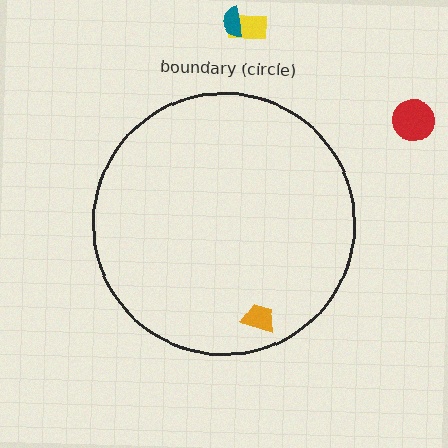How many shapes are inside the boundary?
1 inside, 3 outside.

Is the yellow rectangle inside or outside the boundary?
Outside.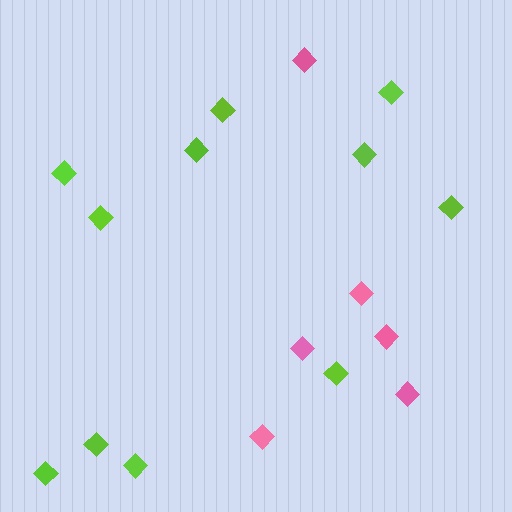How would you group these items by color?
There are 2 groups: one group of pink diamonds (6) and one group of lime diamonds (11).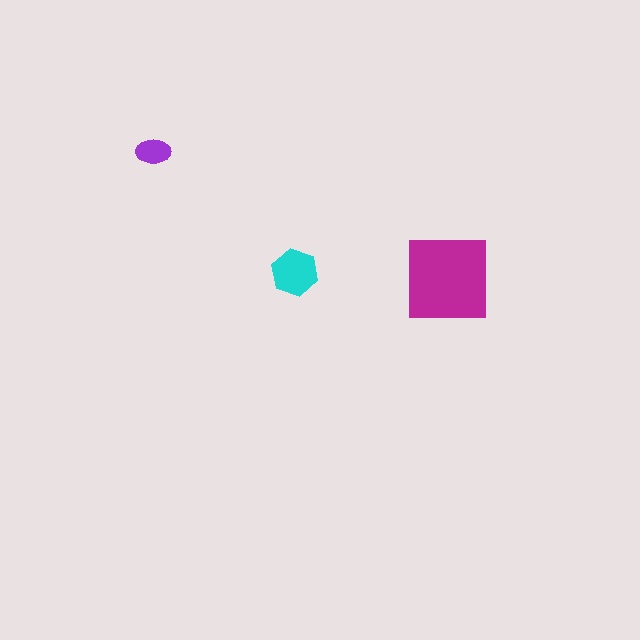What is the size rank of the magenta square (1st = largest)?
1st.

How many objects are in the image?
There are 3 objects in the image.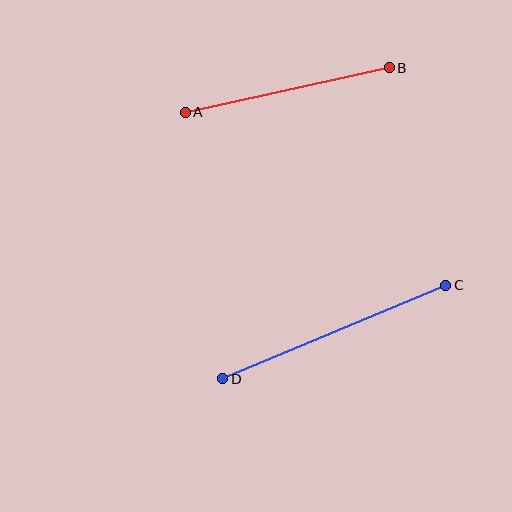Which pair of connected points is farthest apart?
Points C and D are farthest apart.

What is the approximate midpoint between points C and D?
The midpoint is at approximately (334, 332) pixels.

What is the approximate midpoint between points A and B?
The midpoint is at approximately (287, 90) pixels.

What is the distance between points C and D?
The distance is approximately 242 pixels.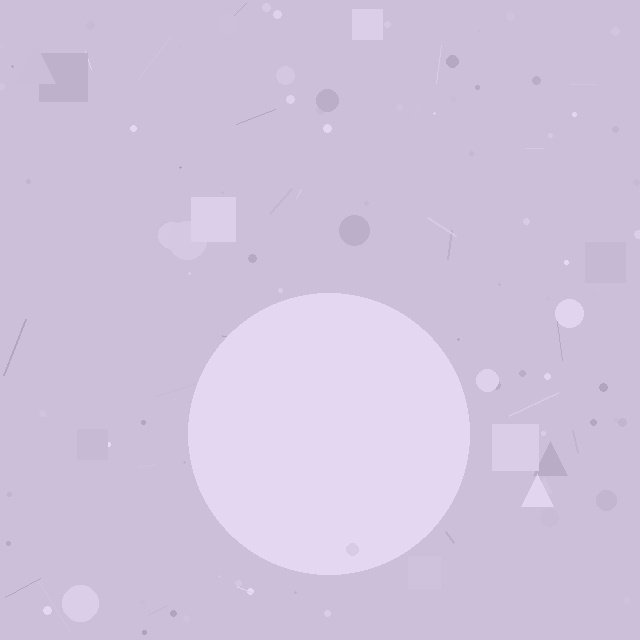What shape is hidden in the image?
A circle is hidden in the image.